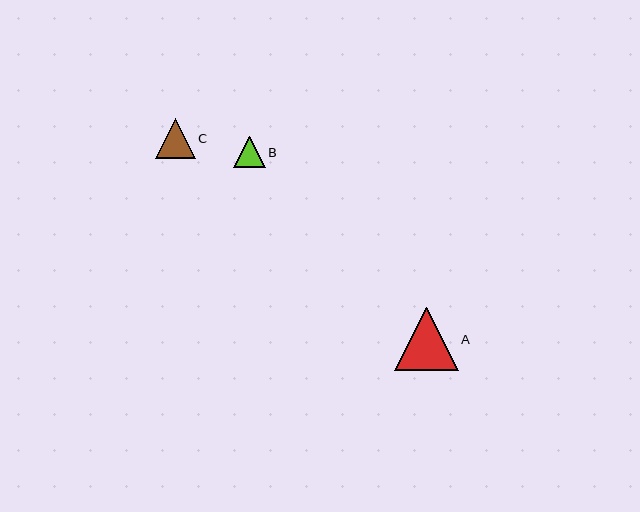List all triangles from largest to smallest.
From largest to smallest: A, C, B.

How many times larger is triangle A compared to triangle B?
Triangle A is approximately 2.0 times the size of triangle B.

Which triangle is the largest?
Triangle A is the largest with a size of approximately 64 pixels.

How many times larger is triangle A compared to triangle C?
Triangle A is approximately 1.6 times the size of triangle C.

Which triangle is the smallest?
Triangle B is the smallest with a size of approximately 31 pixels.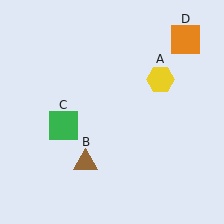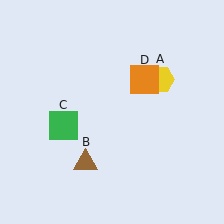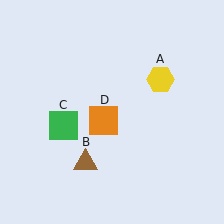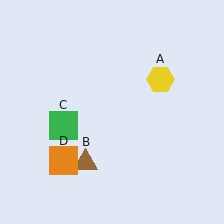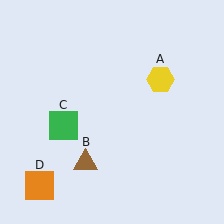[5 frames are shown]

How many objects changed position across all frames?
1 object changed position: orange square (object D).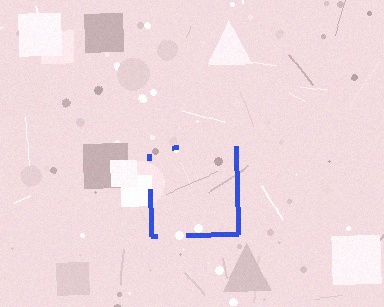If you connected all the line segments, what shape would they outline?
They would outline a square.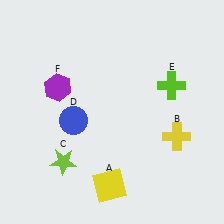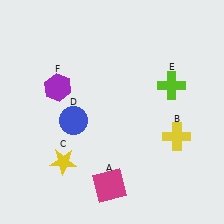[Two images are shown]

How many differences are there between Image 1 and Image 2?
There are 2 differences between the two images.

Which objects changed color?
A changed from yellow to magenta. C changed from lime to yellow.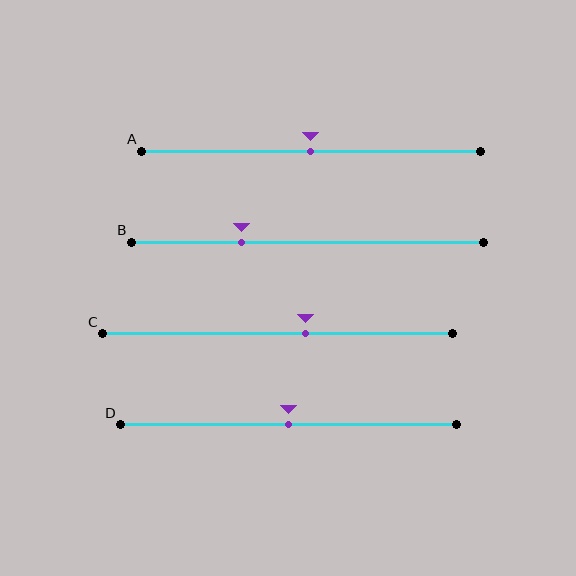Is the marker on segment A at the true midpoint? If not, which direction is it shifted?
Yes, the marker on segment A is at the true midpoint.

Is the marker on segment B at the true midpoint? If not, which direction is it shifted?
No, the marker on segment B is shifted to the left by about 19% of the segment length.